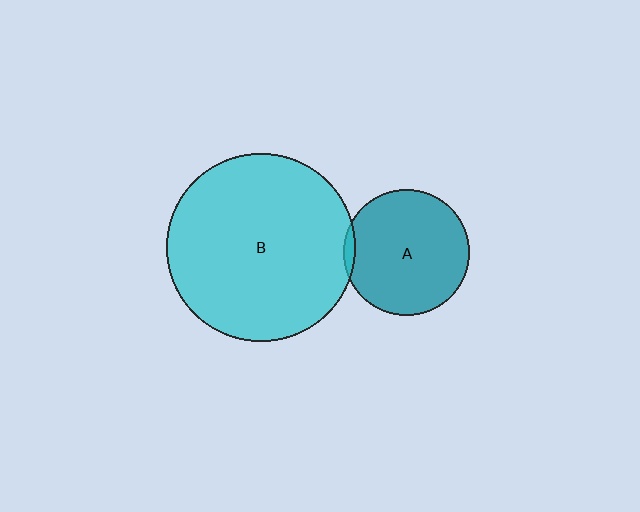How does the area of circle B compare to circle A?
Approximately 2.2 times.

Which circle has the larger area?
Circle B (cyan).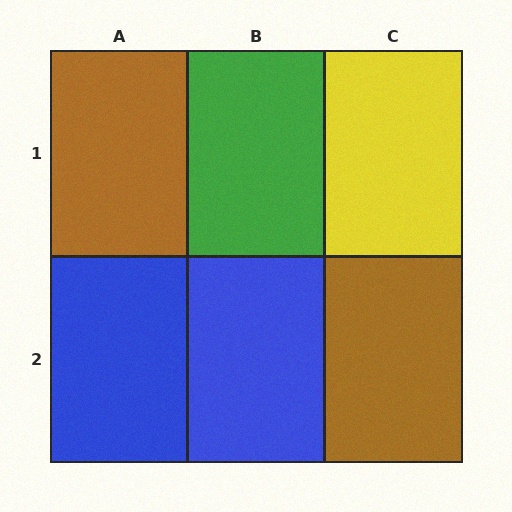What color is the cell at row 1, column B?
Green.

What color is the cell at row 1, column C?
Yellow.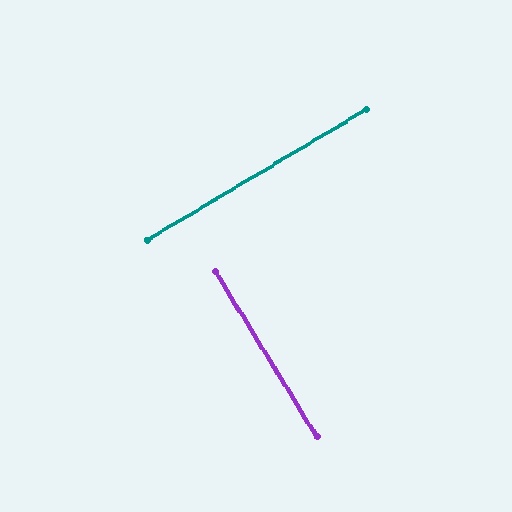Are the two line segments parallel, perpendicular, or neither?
Perpendicular — they meet at approximately 89°.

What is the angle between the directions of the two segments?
Approximately 89 degrees.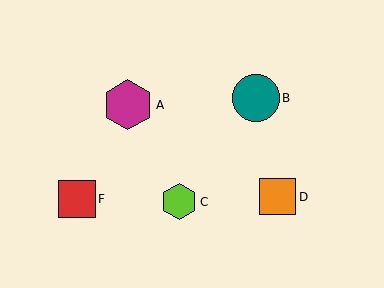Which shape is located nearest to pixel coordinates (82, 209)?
The red square (labeled F) at (77, 199) is nearest to that location.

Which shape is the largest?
The magenta hexagon (labeled A) is the largest.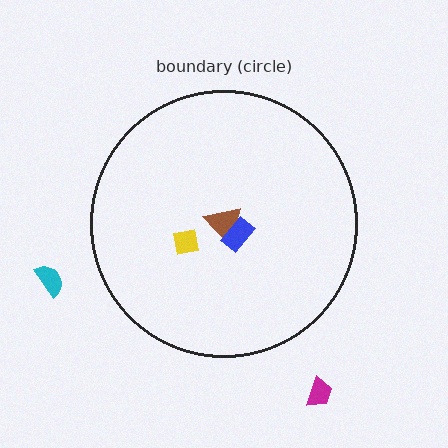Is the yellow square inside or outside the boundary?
Inside.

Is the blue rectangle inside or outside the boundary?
Inside.